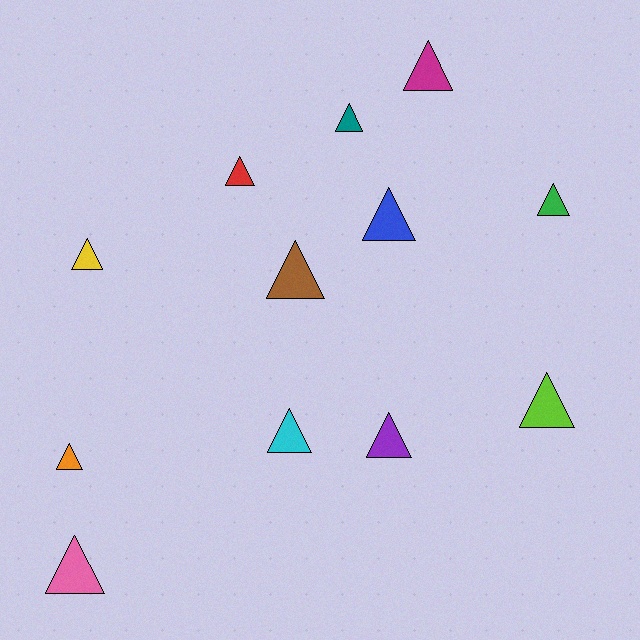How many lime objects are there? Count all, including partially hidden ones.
There is 1 lime object.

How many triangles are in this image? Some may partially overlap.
There are 12 triangles.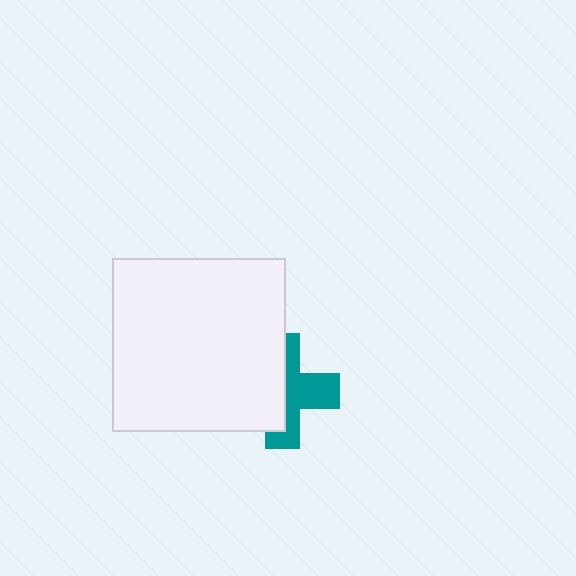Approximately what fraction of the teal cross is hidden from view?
Roughly 50% of the teal cross is hidden behind the white square.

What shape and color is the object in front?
The object in front is a white square.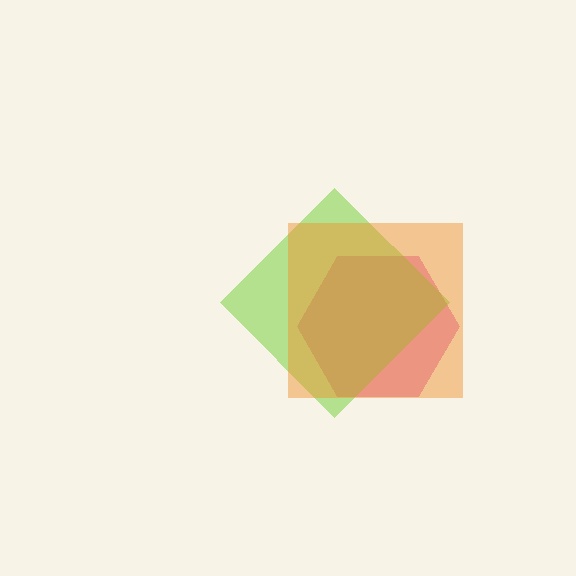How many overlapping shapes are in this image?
There are 3 overlapping shapes in the image.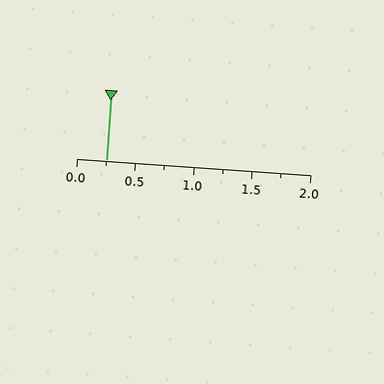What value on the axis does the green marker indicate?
The marker indicates approximately 0.25.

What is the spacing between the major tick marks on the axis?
The major ticks are spaced 0.5 apart.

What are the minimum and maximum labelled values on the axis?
The axis runs from 0.0 to 2.0.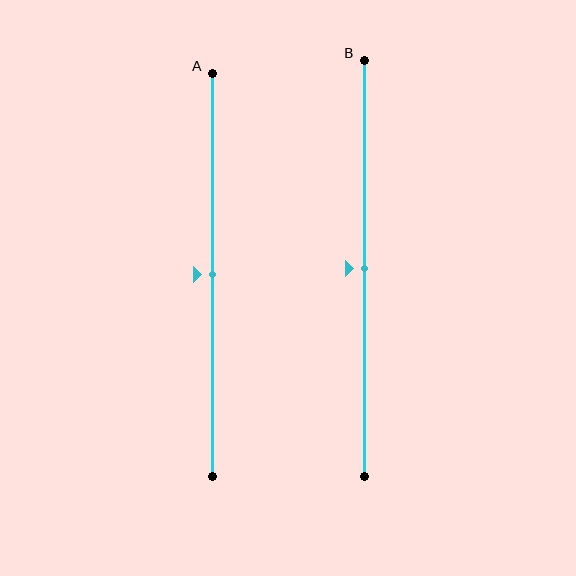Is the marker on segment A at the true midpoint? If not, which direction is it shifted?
Yes, the marker on segment A is at the true midpoint.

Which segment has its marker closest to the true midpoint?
Segment A has its marker closest to the true midpoint.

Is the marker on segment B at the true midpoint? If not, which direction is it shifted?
Yes, the marker on segment B is at the true midpoint.